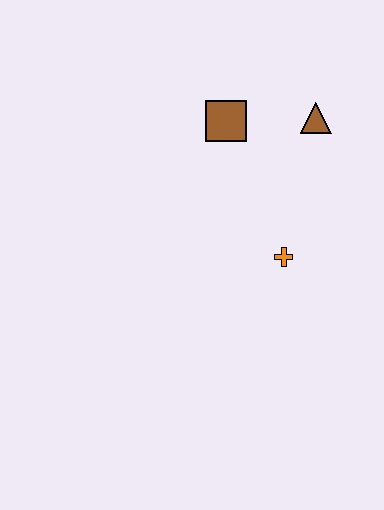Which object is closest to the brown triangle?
The brown square is closest to the brown triangle.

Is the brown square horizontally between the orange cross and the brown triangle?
No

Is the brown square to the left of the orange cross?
Yes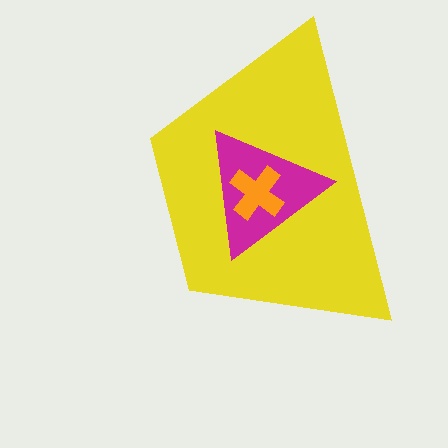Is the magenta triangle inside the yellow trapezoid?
Yes.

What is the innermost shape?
The orange cross.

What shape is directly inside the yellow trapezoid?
The magenta triangle.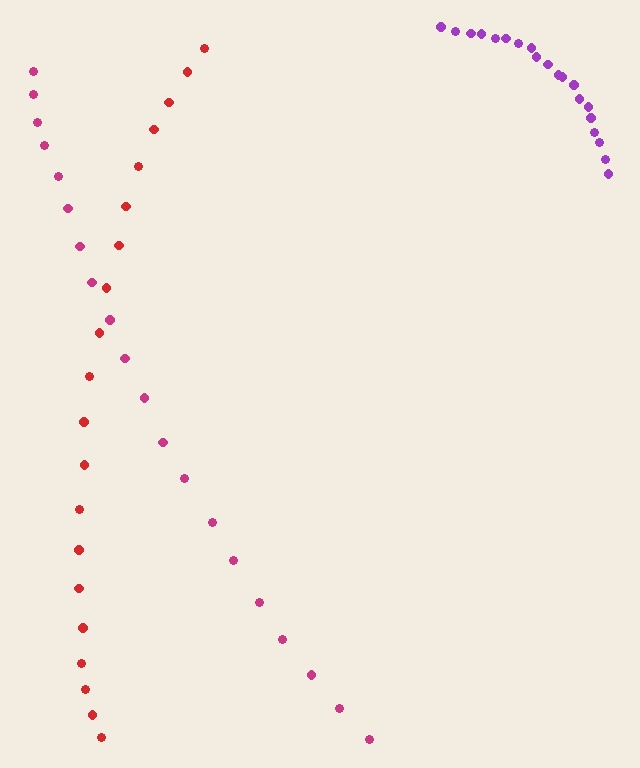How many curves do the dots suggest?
There are 3 distinct paths.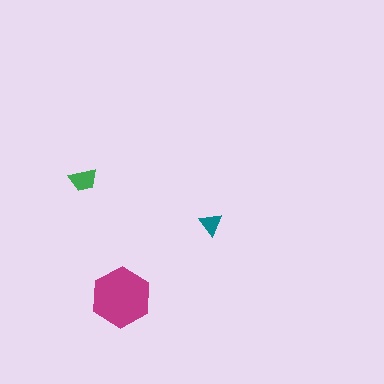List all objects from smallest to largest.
The teal triangle, the green trapezoid, the magenta hexagon.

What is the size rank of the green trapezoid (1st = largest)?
2nd.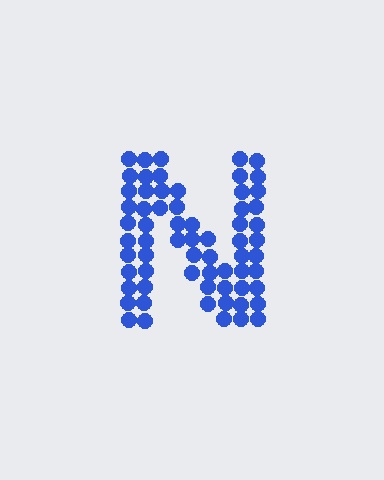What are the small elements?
The small elements are circles.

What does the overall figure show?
The overall figure shows the letter N.